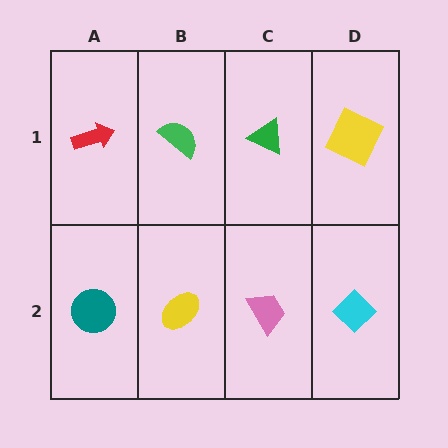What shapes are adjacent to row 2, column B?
A green semicircle (row 1, column B), a teal circle (row 2, column A), a pink trapezoid (row 2, column C).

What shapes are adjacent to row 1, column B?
A yellow ellipse (row 2, column B), a red arrow (row 1, column A), a green triangle (row 1, column C).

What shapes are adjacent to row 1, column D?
A cyan diamond (row 2, column D), a green triangle (row 1, column C).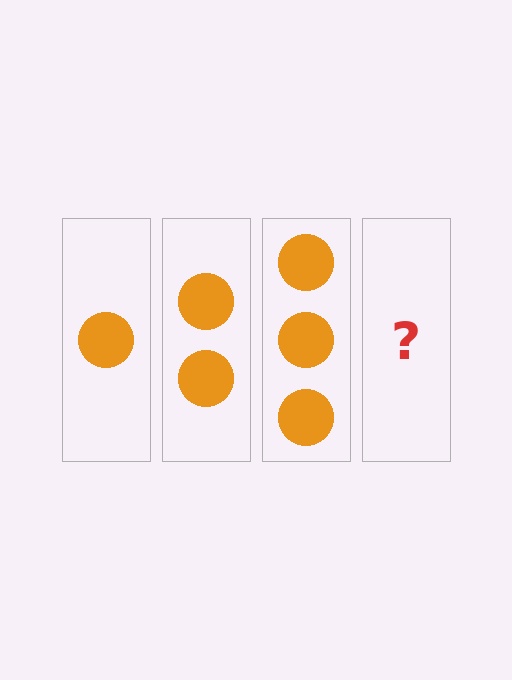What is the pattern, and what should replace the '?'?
The pattern is that each step adds one more circle. The '?' should be 4 circles.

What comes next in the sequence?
The next element should be 4 circles.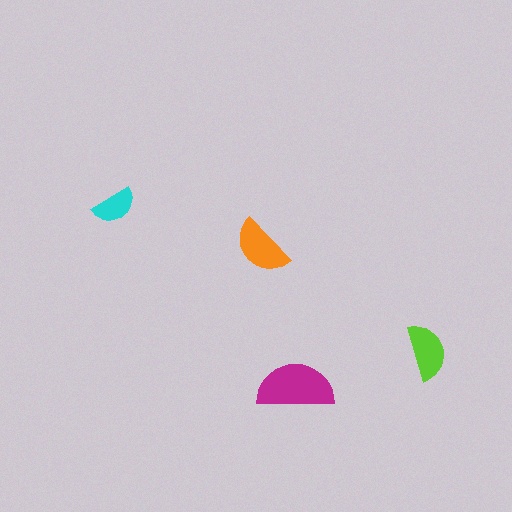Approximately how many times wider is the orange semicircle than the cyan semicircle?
About 1.5 times wider.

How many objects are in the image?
There are 4 objects in the image.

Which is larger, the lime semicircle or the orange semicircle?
The orange one.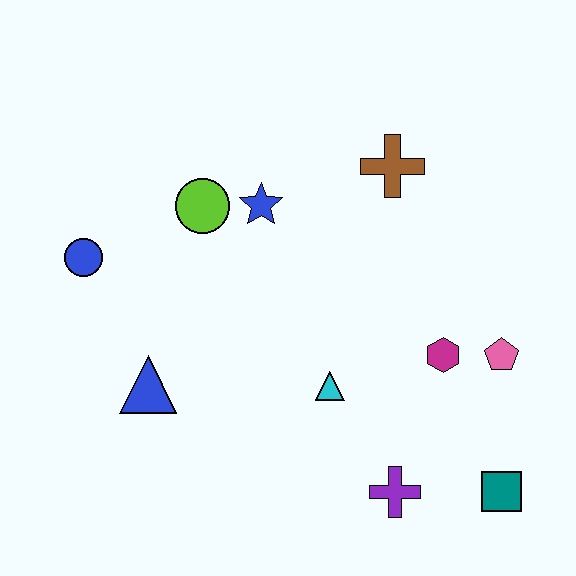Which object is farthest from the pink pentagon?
The blue circle is farthest from the pink pentagon.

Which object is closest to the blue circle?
The lime circle is closest to the blue circle.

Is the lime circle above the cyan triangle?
Yes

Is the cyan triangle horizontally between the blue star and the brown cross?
Yes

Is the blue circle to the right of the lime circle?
No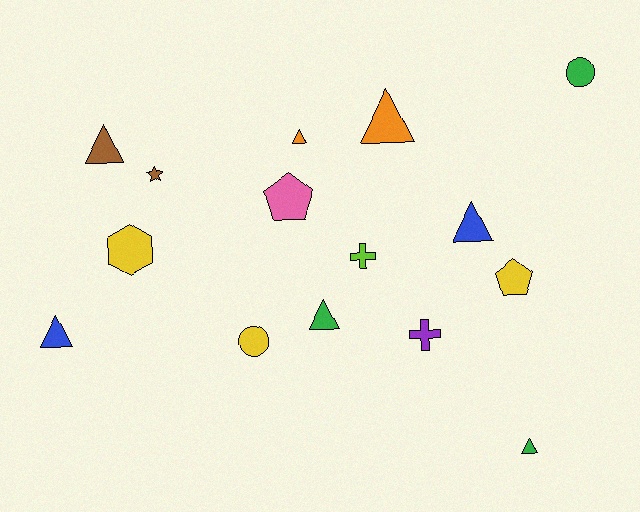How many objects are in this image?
There are 15 objects.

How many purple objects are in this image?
There is 1 purple object.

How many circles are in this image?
There are 2 circles.